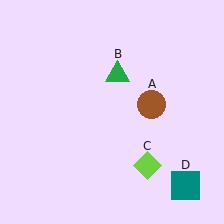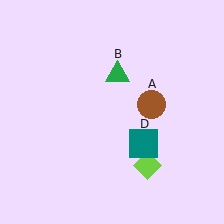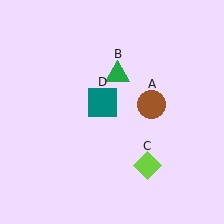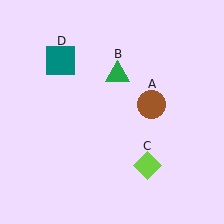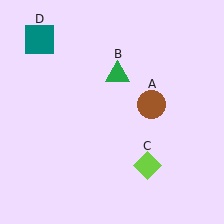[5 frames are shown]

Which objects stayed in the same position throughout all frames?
Brown circle (object A) and green triangle (object B) and lime diamond (object C) remained stationary.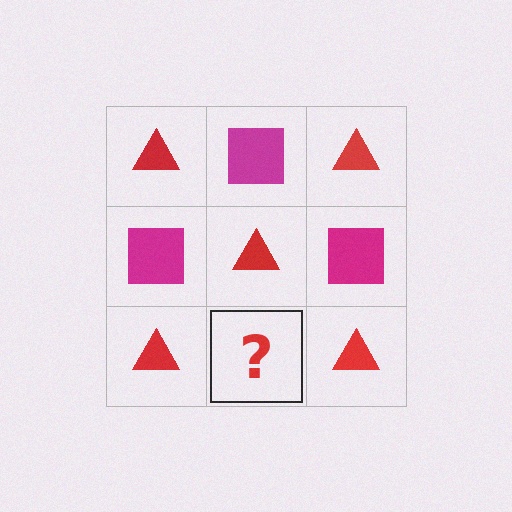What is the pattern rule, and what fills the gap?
The rule is that it alternates red triangle and magenta square in a checkerboard pattern. The gap should be filled with a magenta square.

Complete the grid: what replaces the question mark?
The question mark should be replaced with a magenta square.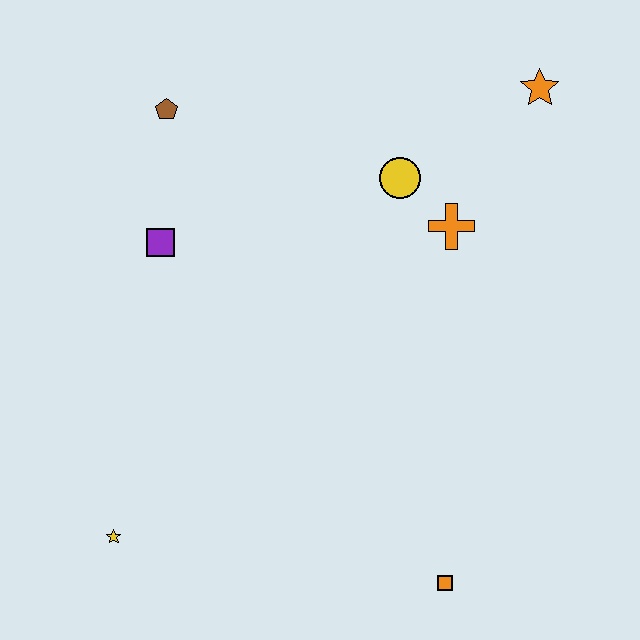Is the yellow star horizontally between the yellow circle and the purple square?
No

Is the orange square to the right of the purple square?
Yes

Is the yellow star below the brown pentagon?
Yes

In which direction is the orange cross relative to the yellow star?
The orange cross is to the right of the yellow star.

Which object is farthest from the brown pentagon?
The orange square is farthest from the brown pentagon.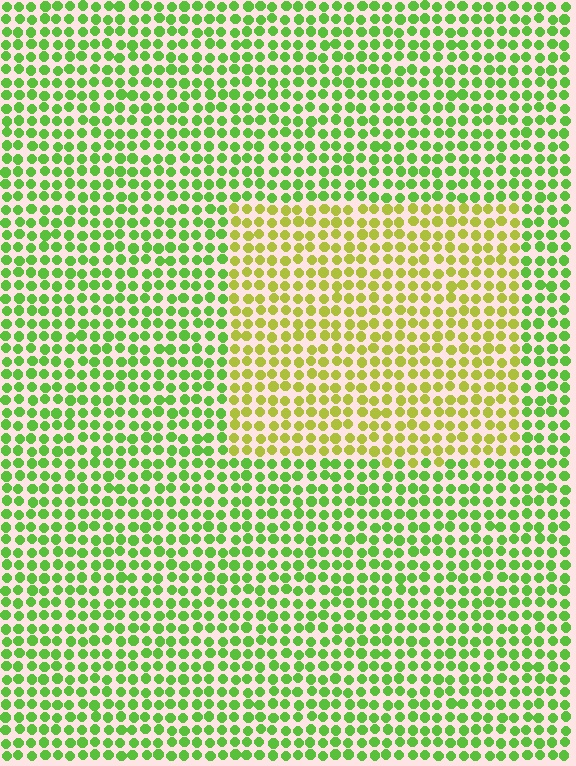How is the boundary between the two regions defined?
The boundary is defined purely by a slight shift in hue (about 38 degrees). Spacing, size, and orientation are identical on both sides.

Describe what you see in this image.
The image is filled with small lime elements in a uniform arrangement. A rectangle-shaped region is visible where the elements are tinted to a slightly different hue, forming a subtle color boundary.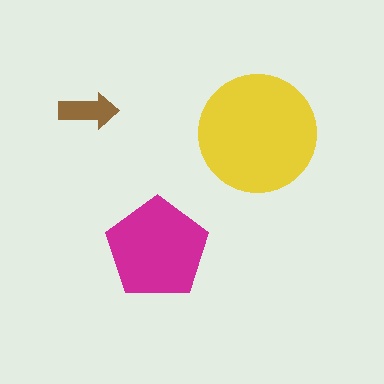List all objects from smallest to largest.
The brown arrow, the magenta pentagon, the yellow circle.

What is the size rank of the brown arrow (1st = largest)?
3rd.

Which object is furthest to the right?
The yellow circle is rightmost.